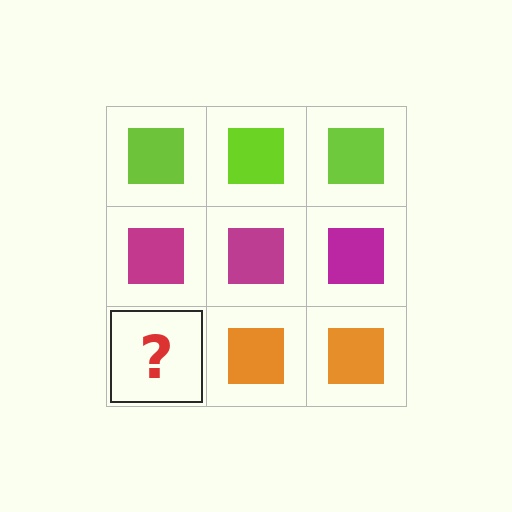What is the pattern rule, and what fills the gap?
The rule is that each row has a consistent color. The gap should be filled with an orange square.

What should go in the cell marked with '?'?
The missing cell should contain an orange square.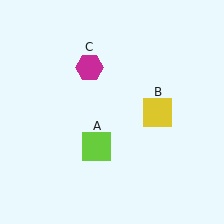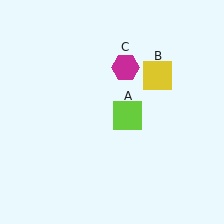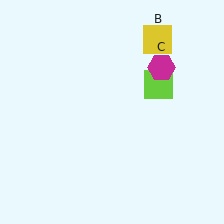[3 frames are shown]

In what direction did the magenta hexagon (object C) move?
The magenta hexagon (object C) moved right.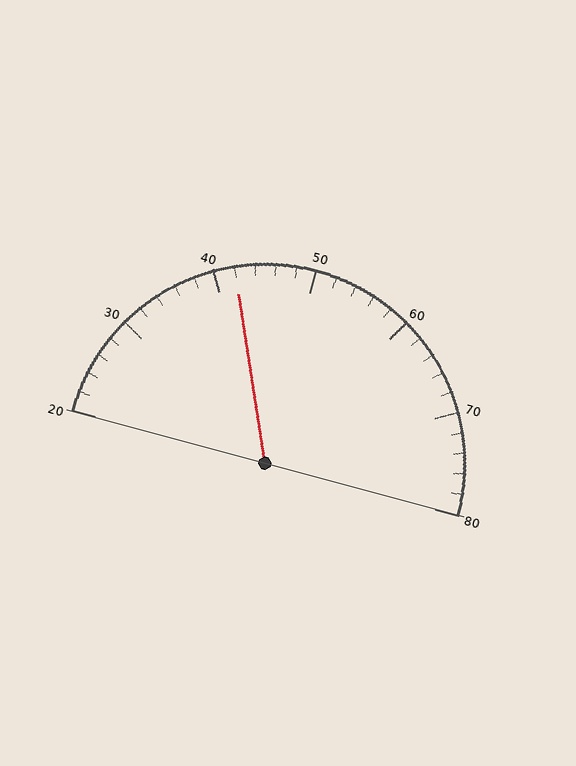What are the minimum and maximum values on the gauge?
The gauge ranges from 20 to 80.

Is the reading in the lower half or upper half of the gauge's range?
The reading is in the lower half of the range (20 to 80).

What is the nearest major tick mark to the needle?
The nearest major tick mark is 40.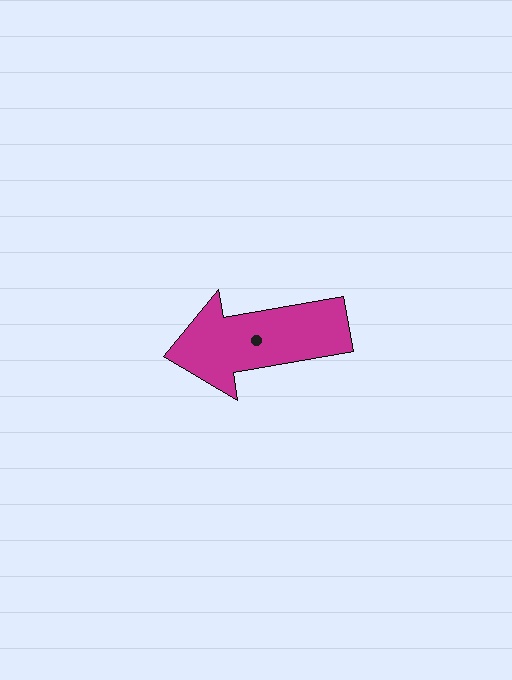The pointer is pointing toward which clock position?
Roughly 9 o'clock.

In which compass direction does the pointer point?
West.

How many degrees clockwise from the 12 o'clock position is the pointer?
Approximately 260 degrees.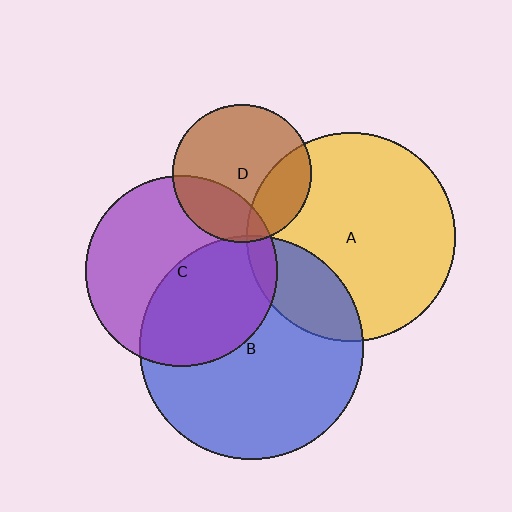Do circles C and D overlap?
Yes.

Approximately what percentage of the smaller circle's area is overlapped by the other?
Approximately 25%.